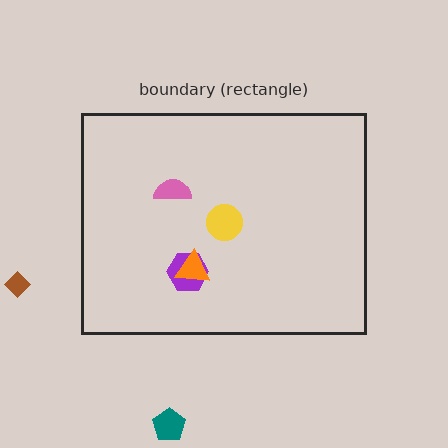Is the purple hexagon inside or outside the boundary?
Inside.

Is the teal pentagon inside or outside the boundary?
Outside.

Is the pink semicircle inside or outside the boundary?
Inside.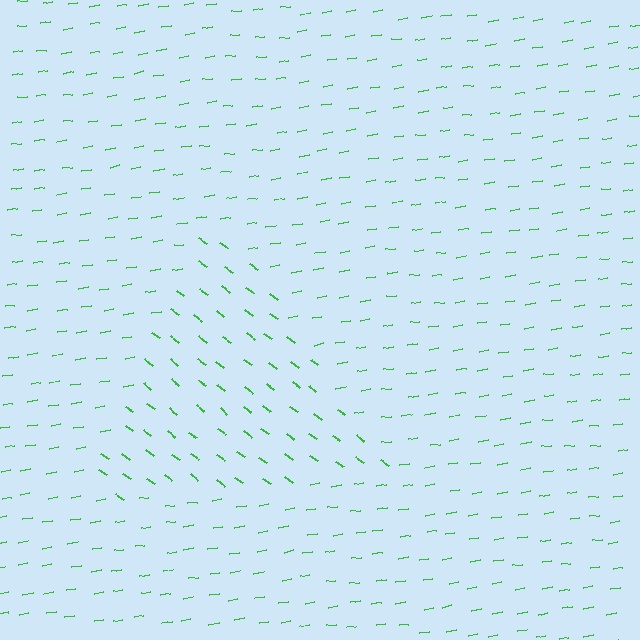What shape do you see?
I see a triangle.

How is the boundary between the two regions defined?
The boundary is defined purely by a change in line orientation (approximately 45 degrees difference). All lines are the same color and thickness.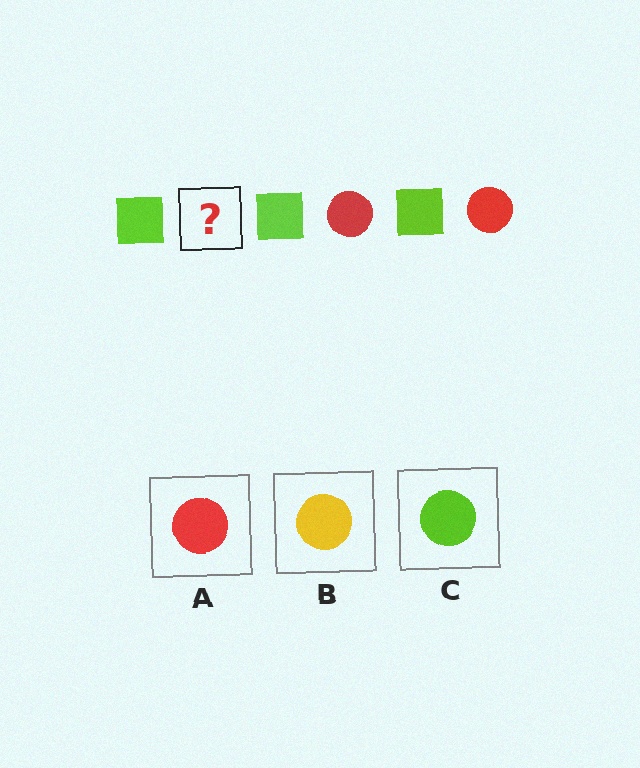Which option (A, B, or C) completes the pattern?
A.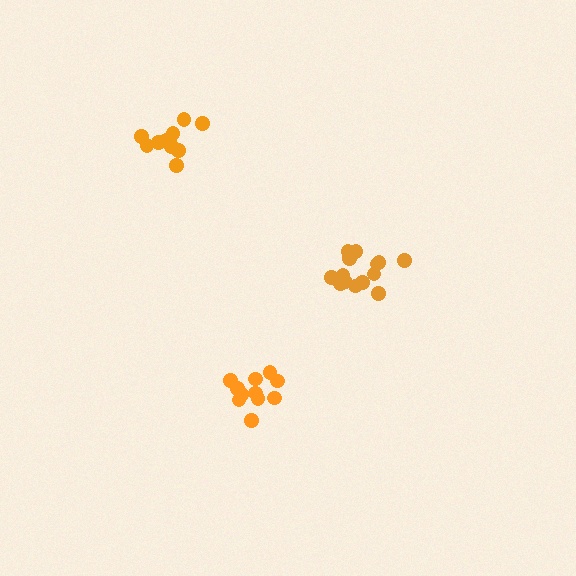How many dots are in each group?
Group 1: 14 dots, Group 2: 11 dots, Group 3: 11 dots (36 total).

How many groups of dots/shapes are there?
There are 3 groups.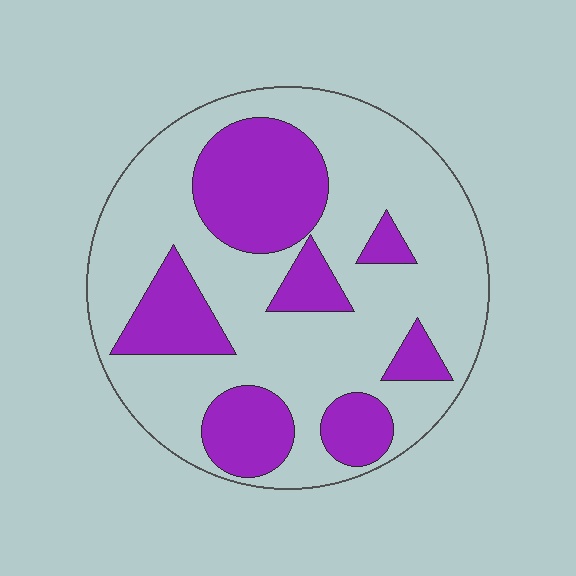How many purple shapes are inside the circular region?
7.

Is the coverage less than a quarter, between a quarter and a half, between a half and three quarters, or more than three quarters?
Between a quarter and a half.